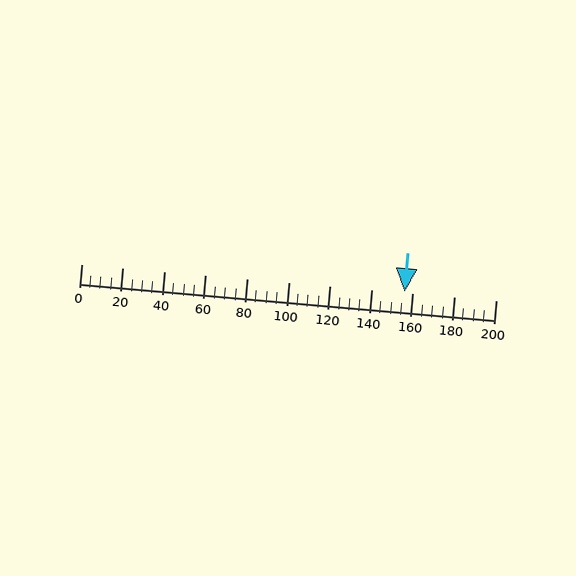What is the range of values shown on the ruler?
The ruler shows values from 0 to 200.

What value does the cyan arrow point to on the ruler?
The cyan arrow points to approximately 156.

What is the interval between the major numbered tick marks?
The major tick marks are spaced 20 units apart.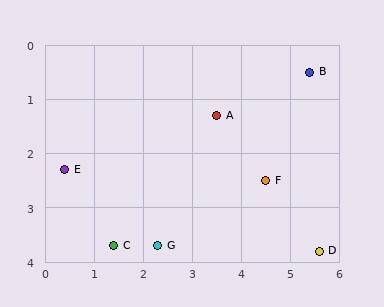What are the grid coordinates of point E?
Point E is at approximately (0.4, 2.3).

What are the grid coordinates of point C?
Point C is at approximately (1.4, 3.7).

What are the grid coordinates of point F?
Point F is at approximately (4.5, 2.5).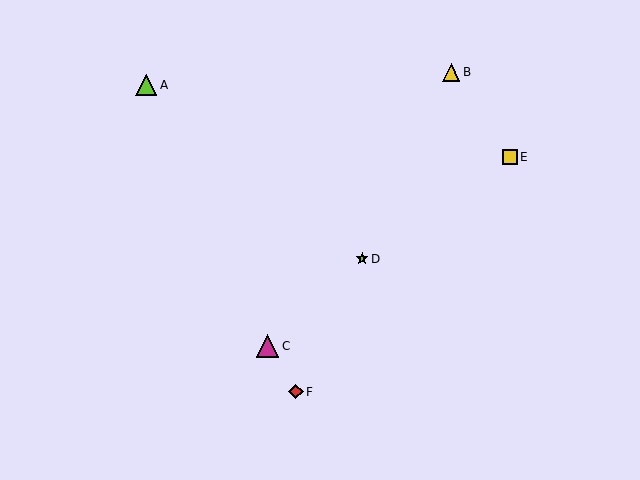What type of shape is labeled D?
Shape D is a lime star.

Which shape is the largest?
The magenta triangle (labeled C) is the largest.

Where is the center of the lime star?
The center of the lime star is at (362, 259).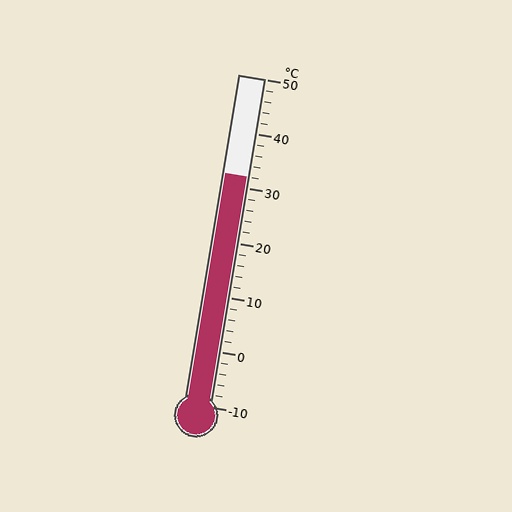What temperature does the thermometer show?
The thermometer shows approximately 32°C.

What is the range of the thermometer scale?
The thermometer scale ranges from -10°C to 50°C.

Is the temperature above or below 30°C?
The temperature is above 30°C.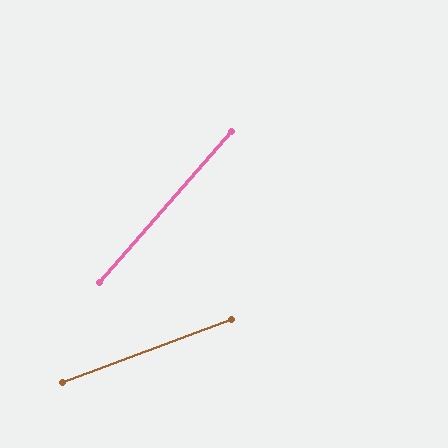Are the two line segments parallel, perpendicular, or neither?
Neither parallel nor perpendicular — they differ by about 28°.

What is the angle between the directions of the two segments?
Approximately 28 degrees.